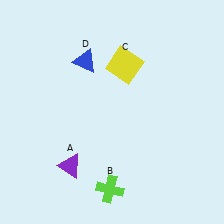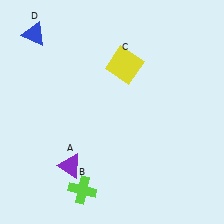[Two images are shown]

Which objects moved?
The objects that moved are: the lime cross (B), the blue triangle (D).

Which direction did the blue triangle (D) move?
The blue triangle (D) moved left.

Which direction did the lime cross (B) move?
The lime cross (B) moved left.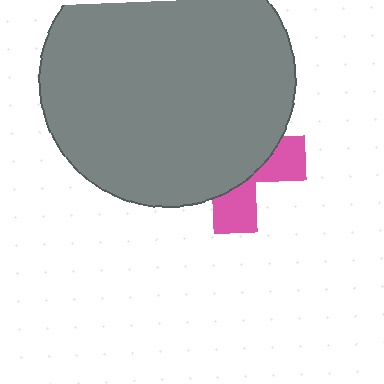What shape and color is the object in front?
The object in front is a gray circle.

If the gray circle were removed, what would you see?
You would see the complete pink cross.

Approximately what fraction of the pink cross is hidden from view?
Roughly 66% of the pink cross is hidden behind the gray circle.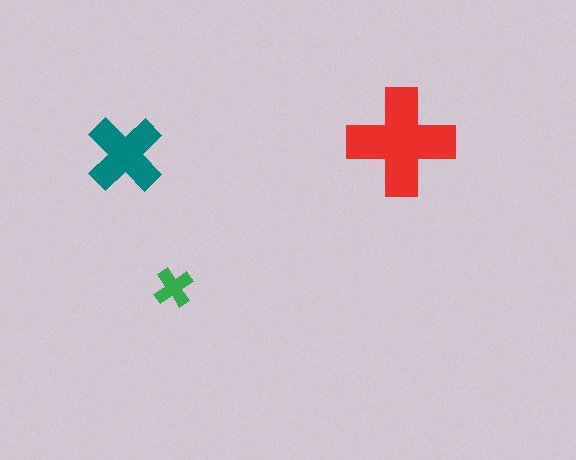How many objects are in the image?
There are 3 objects in the image.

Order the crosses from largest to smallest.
the red one, the teal one, the green one.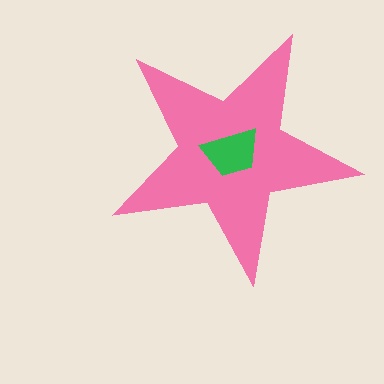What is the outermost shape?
The pink star.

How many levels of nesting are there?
2.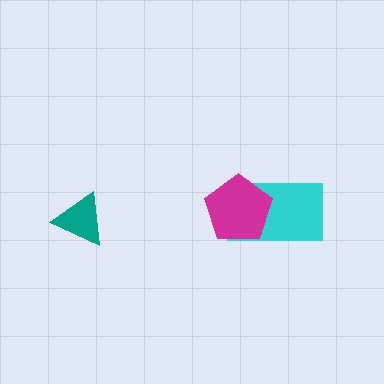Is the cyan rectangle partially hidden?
Yes, it is partially covered by another shape.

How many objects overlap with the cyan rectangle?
1 object overlaps with the cyan rectangle.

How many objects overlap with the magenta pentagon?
1 object overlaps with the magenta pentagon.